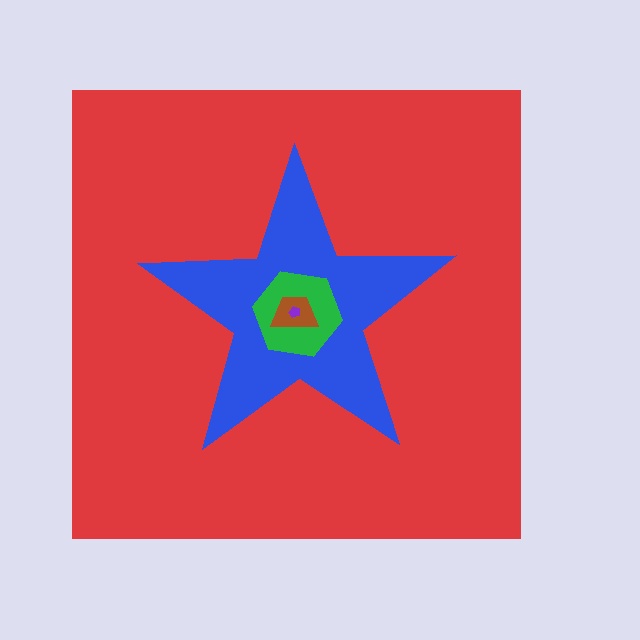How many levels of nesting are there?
5.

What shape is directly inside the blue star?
The green hexagon.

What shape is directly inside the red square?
The blue star.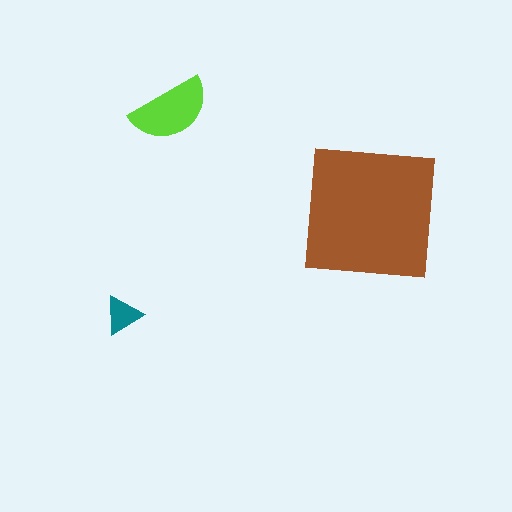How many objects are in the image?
There are 3 objects in the image.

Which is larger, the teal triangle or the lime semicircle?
The lime semicircle.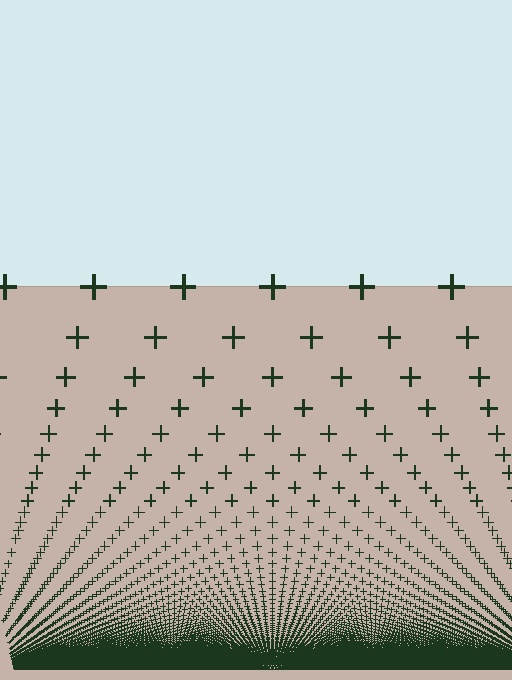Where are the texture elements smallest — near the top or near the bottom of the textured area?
Near the bottom.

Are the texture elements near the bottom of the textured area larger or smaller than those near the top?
Smaller. The gradient is inverted — elements near the bottom are smaller and denser.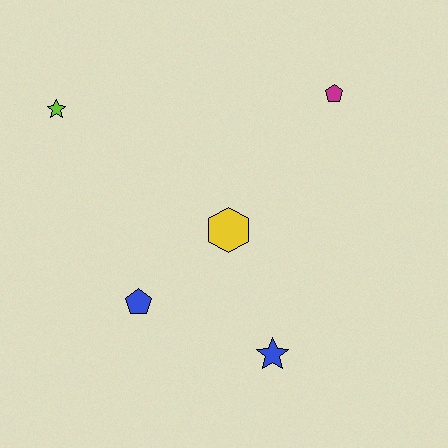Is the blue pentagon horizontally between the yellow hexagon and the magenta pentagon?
No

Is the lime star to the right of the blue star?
No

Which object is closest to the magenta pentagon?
The yellow hexagon is closest to the magenta pentagon.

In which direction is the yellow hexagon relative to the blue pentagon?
The yellow hexagon is to the right of the blue pentagon.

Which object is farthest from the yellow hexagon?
The lime star is farthest from the yellow hexagon.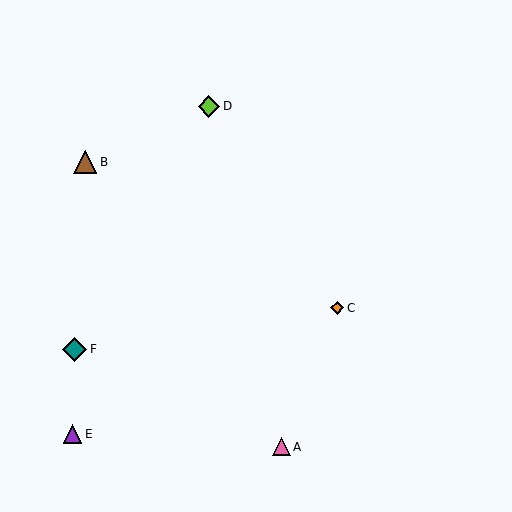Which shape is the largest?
The teal diamond (labeled F) is the largest.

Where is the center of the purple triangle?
The center of the purple triangle is at (72, 434).